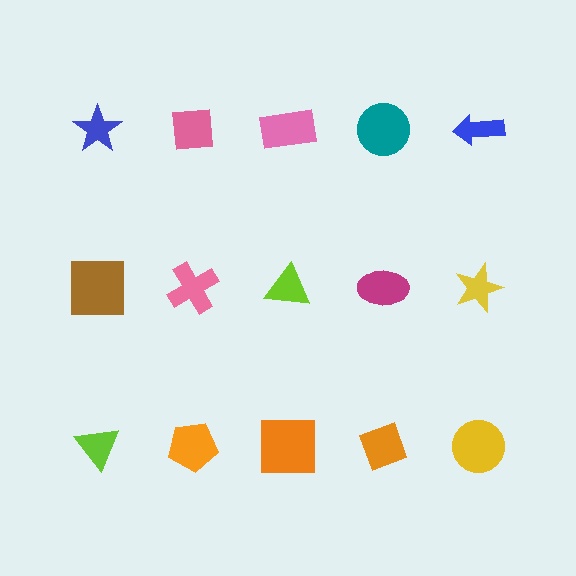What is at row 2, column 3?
A lime triangle.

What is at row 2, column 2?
A pink cross.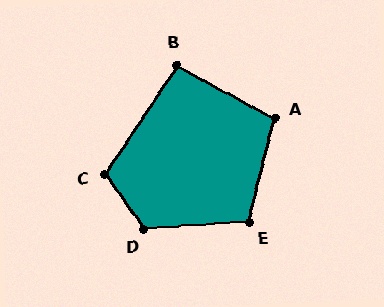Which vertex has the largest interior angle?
D, at approximately 122 degrees.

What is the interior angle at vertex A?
Approximately 105 degrees (obtuse).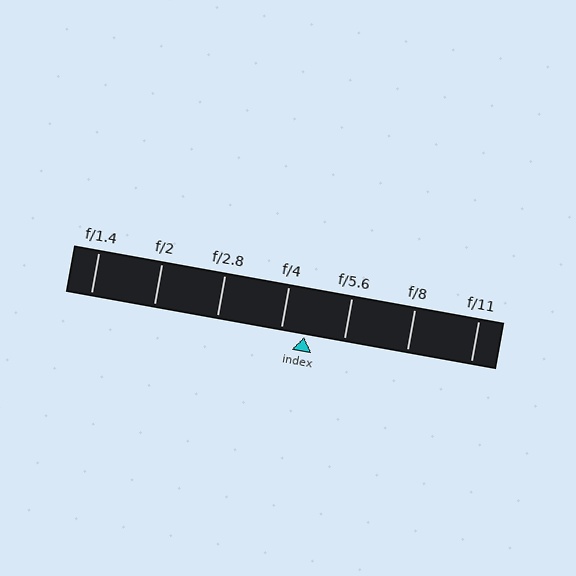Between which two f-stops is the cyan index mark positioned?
The index mark is between f/4 and f/5.6.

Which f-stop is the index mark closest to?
The index mark is closest to f/4.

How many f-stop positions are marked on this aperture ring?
There are 7 f-stop positions marked.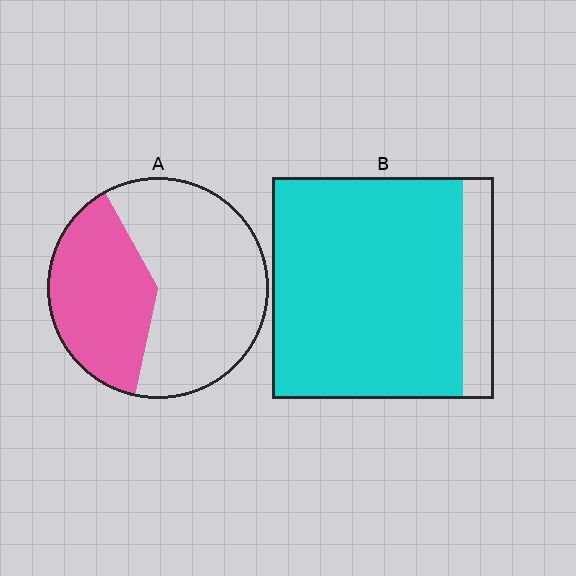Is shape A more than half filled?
No.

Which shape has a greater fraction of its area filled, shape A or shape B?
Shape B.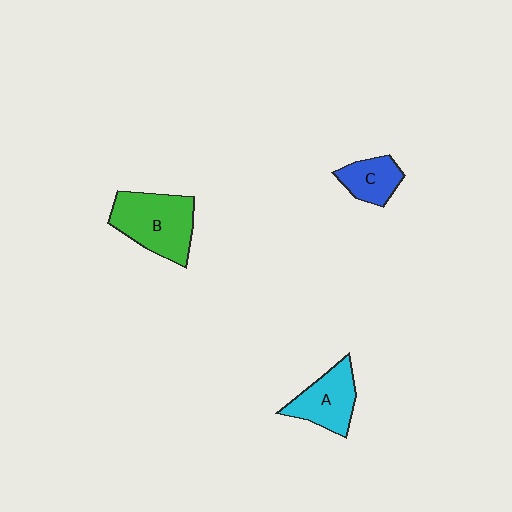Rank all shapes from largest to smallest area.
From largest to smallest: B (green), A (cyan), C (blue).